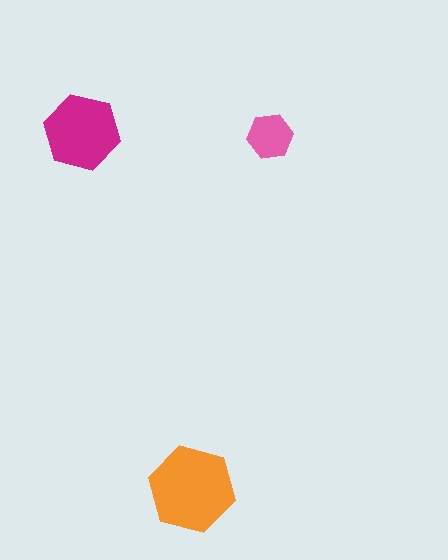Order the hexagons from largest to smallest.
the orange one, the magenta one, the pink one.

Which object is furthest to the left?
The magenta hexagon is leftmost.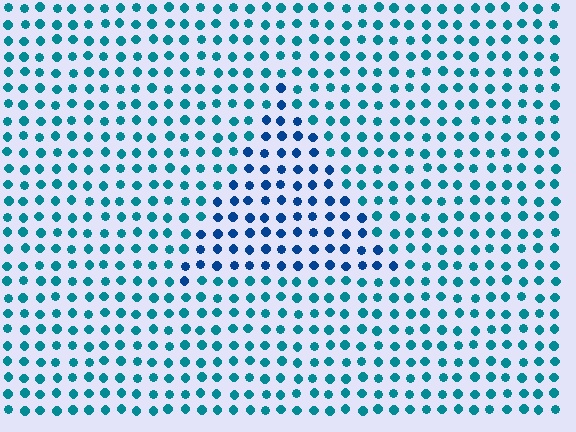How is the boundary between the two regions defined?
The boundary is defined purely by a slight shift in hue (about 31 degrees). Spacing, size, and orientation are identical on both sides.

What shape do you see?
I see a triangle.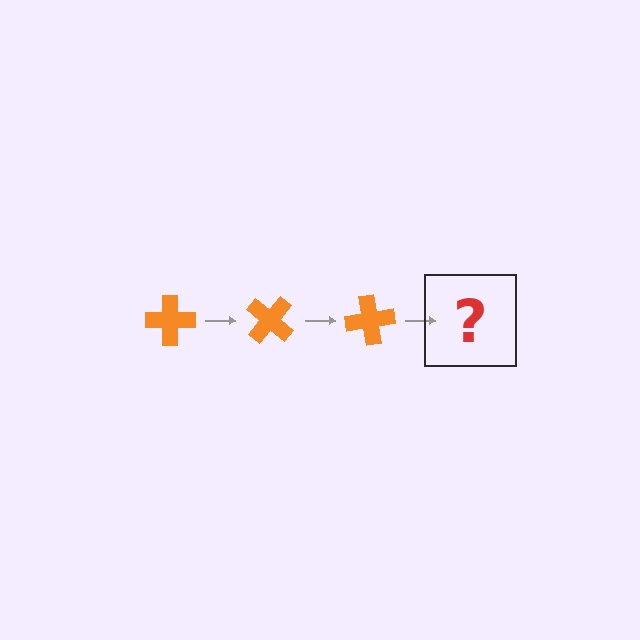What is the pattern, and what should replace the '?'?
The pattern is that the cross rotates 40 degrees each step. The '?' should be an orange cross rotated 120 degrees.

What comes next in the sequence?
The next element should be an orange cross rotated 120 degrees.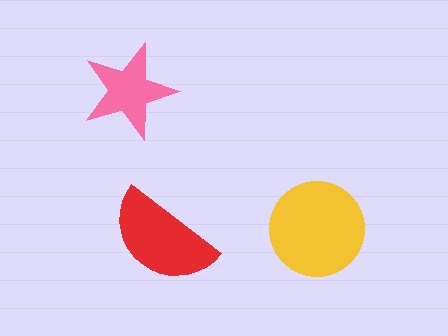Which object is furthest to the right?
The yellow circle is rightmost.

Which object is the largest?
The yellow circle.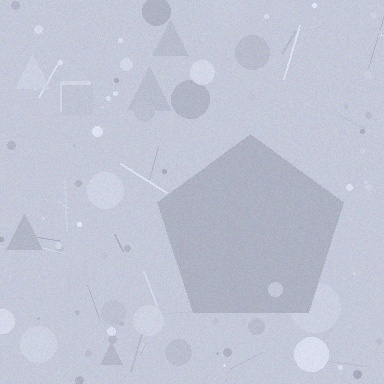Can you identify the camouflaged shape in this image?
The camouflaged shape is a pentagon.